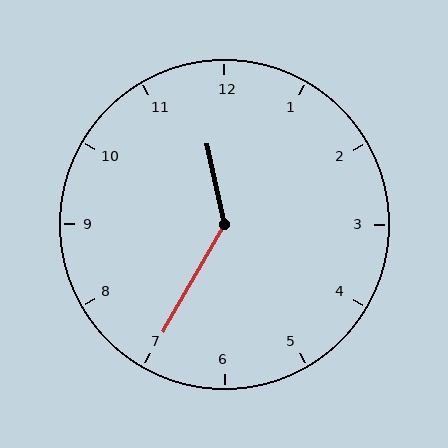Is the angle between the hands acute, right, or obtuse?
It is obtuse.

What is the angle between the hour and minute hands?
Approximately 138 degrees.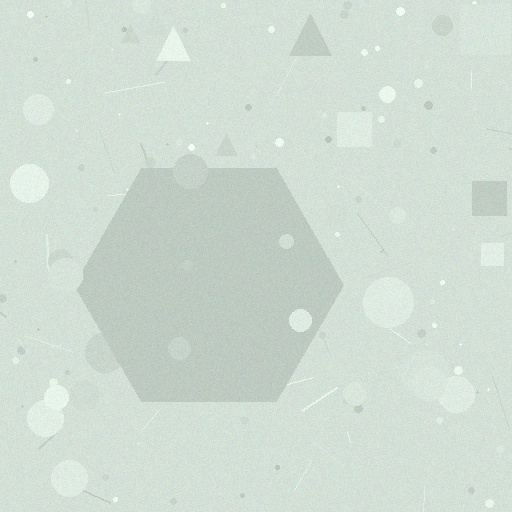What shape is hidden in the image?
A hexagon is hidden in the image.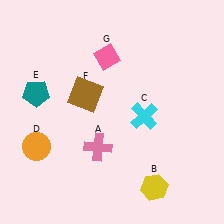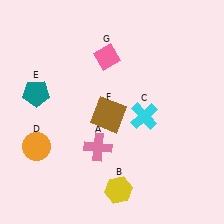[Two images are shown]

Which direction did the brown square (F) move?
The brown square (F) moved right.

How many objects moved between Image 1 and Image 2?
2 objects moved between the two images.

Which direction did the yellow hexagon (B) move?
The yellow hexagon (B) moved left.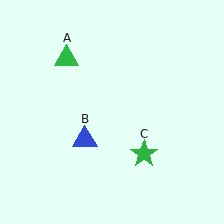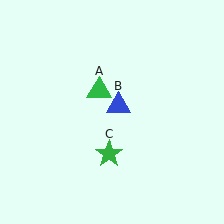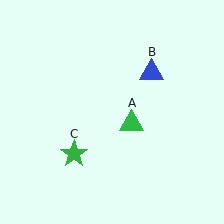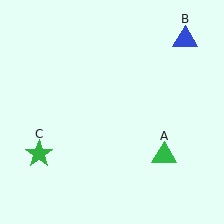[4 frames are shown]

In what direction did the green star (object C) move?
The green star (object C) moved left.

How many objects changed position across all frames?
3 objects changed position: green triangle (object A), blue triangle (object B), green star (object C).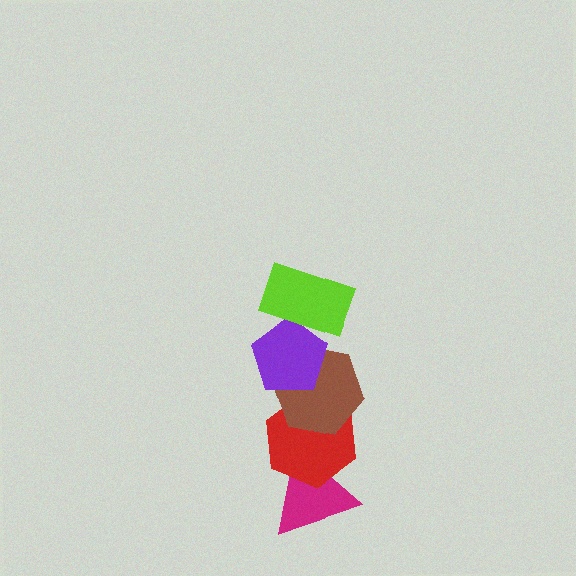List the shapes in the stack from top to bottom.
From top to bottom: the lime rectangle, the purple pentagon, the brown hexagon, the red hexagon, the magenta triangle.